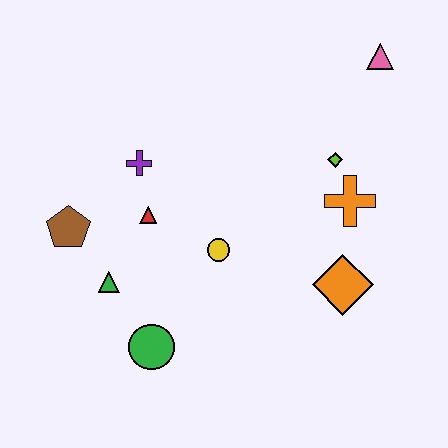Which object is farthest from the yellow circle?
The pink triangle is farthest from the yellow circle.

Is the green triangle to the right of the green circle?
No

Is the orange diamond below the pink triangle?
Yes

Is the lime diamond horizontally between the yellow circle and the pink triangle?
Yes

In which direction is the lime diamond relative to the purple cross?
The lime diamond is to the right of the purple cross.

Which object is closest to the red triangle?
The purple cross is closest to the red triangle.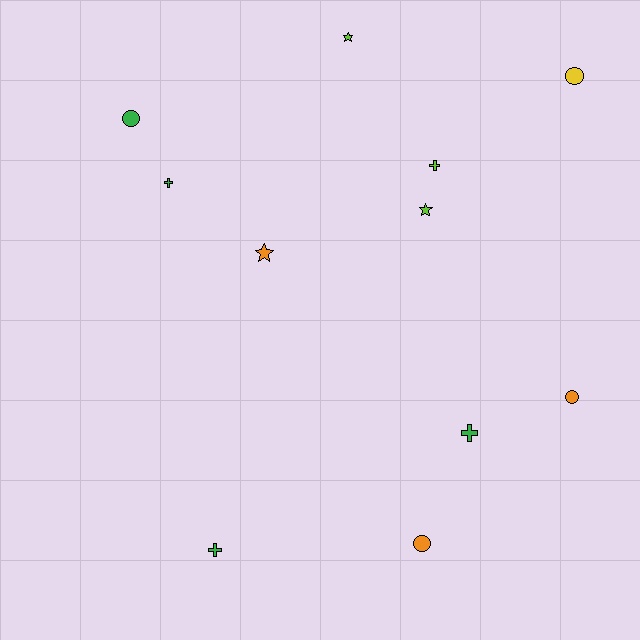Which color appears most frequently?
Green, with 4 objects.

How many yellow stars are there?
There are no yellow stars.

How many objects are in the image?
There are 11 objects.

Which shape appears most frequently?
Circle, with 4 objects.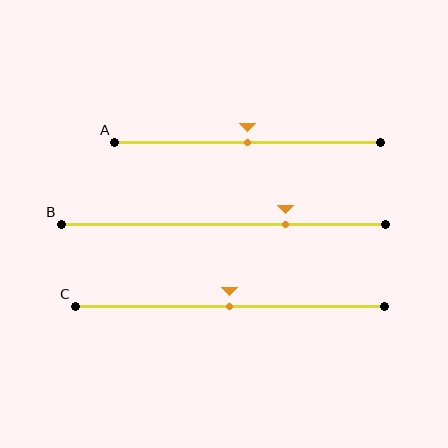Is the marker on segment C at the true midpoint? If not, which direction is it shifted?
Yes, the marker on segment C is at the true midpoint.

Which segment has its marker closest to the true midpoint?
Segment A has its marker closest to the true midpoint.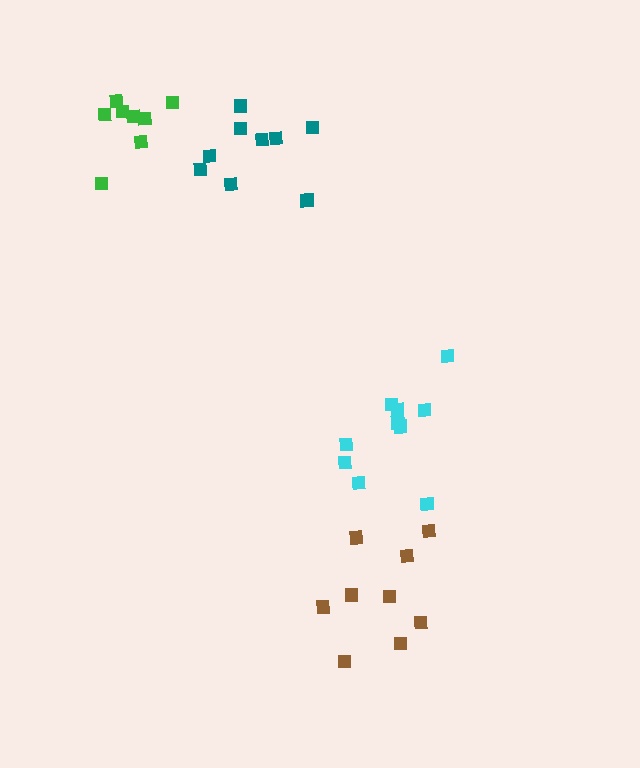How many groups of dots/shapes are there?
There are 4 groups.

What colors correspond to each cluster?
The clusters are colored: green, cyan, brown, teal.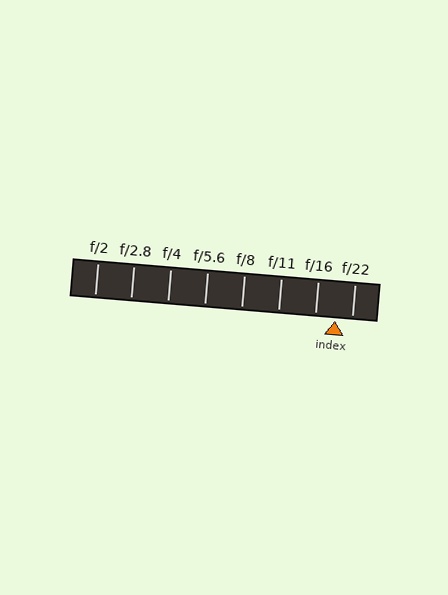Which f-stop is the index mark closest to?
The index mark is closest to f/22.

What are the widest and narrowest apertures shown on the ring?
The widest aperture shown is f/2 and the narrowest is f/22.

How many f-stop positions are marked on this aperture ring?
There are 8 f-stop positions marked.